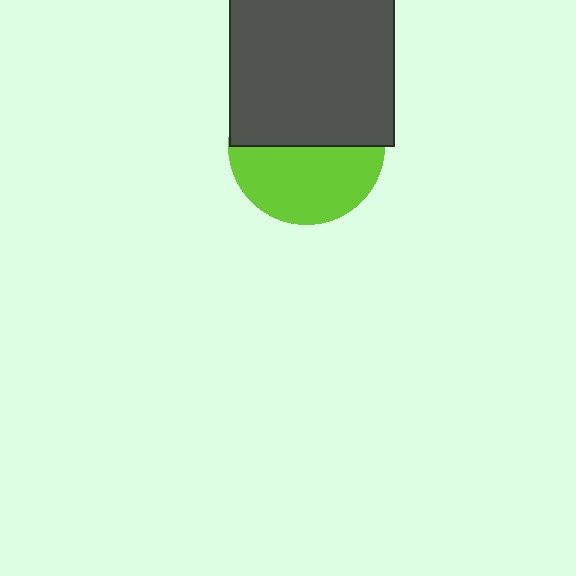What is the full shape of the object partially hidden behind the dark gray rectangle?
The partially hidden object is a lime circle.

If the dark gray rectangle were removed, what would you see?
You would see the complete lime circle.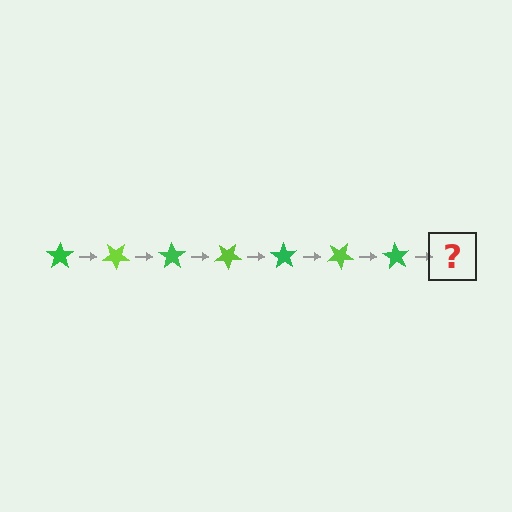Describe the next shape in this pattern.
It should be a lime star, rotated 245 degrees from the start.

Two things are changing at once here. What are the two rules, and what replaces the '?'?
The two rules are that it rotates 35 degrees each step and the color cycles through green and lime. The '?' should be a lime star, rotated 245 degrees from the start.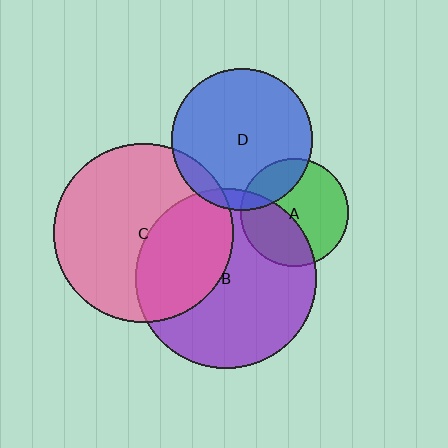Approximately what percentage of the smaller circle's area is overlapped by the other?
Approximately 20%.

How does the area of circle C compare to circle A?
Approximately 2.8 times.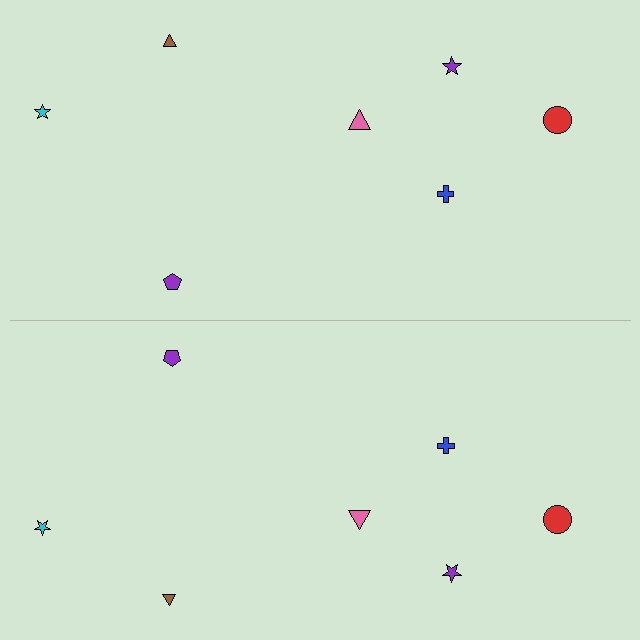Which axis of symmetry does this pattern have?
The pattern has a horizontal axis of symmetry running through the center of the image.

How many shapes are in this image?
There are 14 shapes in this image.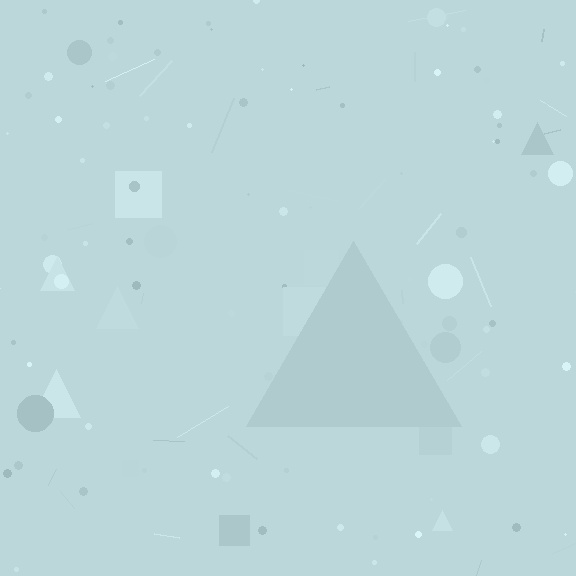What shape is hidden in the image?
A triangle is hidden in the image.